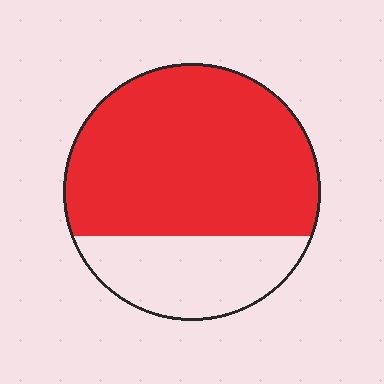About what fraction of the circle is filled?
About three quarters (3/4).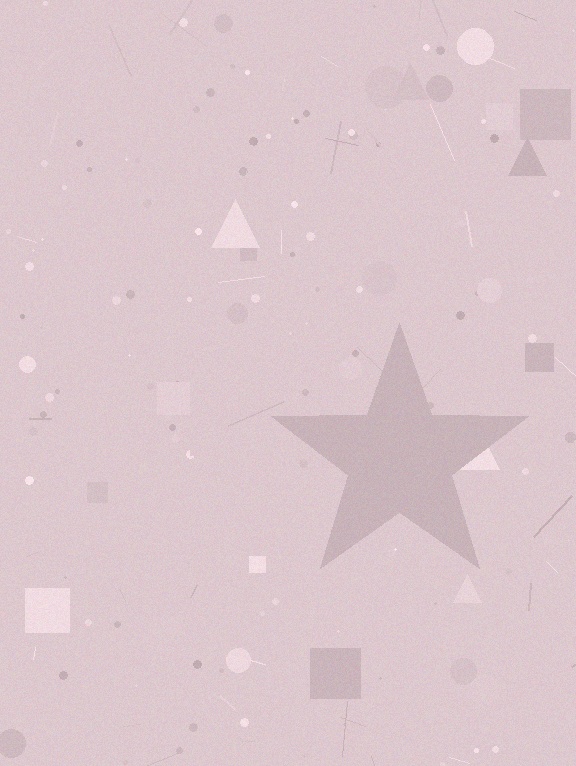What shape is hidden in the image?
A star is hidden in the image.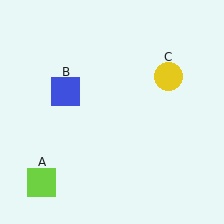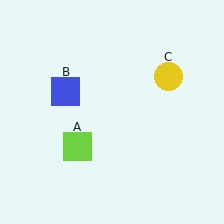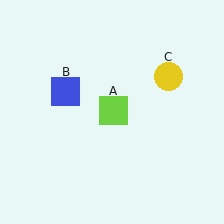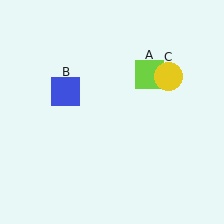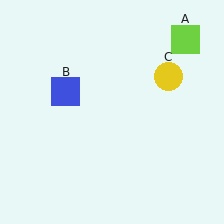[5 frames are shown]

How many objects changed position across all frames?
1 object changed position: lime square (object A).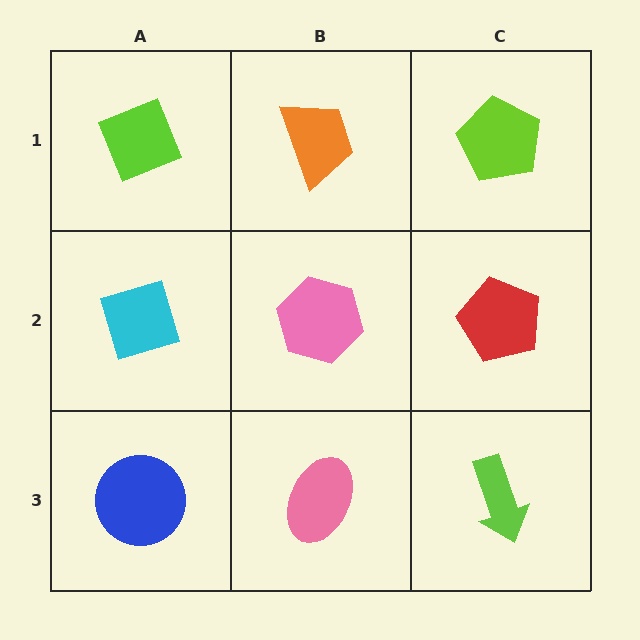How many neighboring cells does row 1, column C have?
2.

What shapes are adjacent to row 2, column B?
An orange trapezoid (row 1, column B), a pink ellipse (row 3, column B), a cyan diamond (row 2, column A), a red pentagon (row 2, column C).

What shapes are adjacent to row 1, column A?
A cyan diamond (row 2, column A), an orange trapezoid (row 1, column B).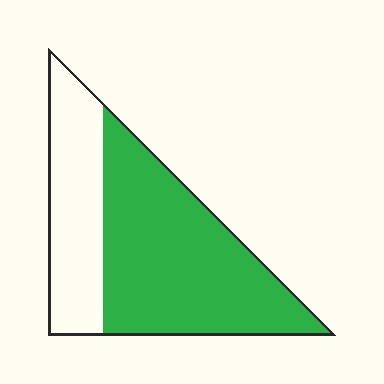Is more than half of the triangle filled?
Yes.